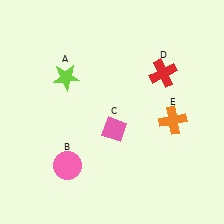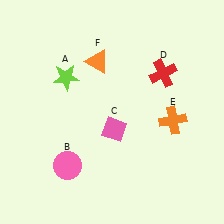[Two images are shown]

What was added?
An orange triangle (F) was added in Image 2.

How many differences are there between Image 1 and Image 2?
There is 1 difference between the two images.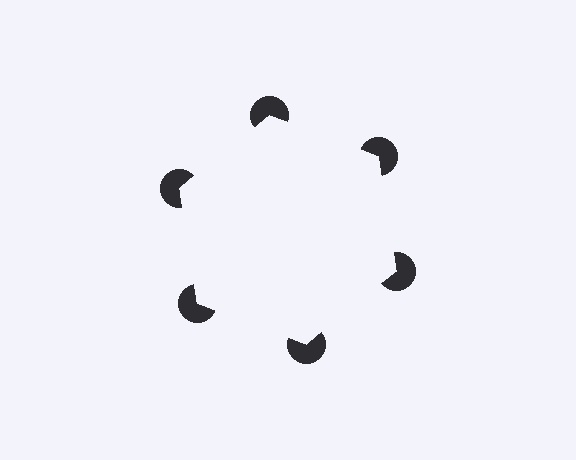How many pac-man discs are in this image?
There are 6 — one at each vertex of the illusory hexagon.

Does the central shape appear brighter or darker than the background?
It typically appears slightly brighter than the background, even though no actual brightness change is drawn.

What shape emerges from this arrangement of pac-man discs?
An illusory hexagon — its edges are inferred from the aligned wedge cuts in the pac-man discs, not physically drawn.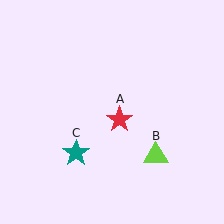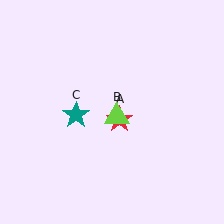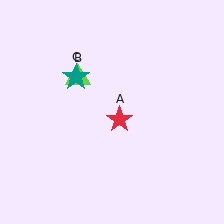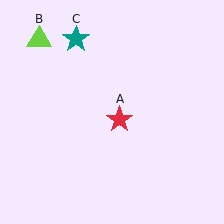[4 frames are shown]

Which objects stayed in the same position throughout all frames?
Red star (object A) remained stationary.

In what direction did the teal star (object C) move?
The teal star (object C) moved up.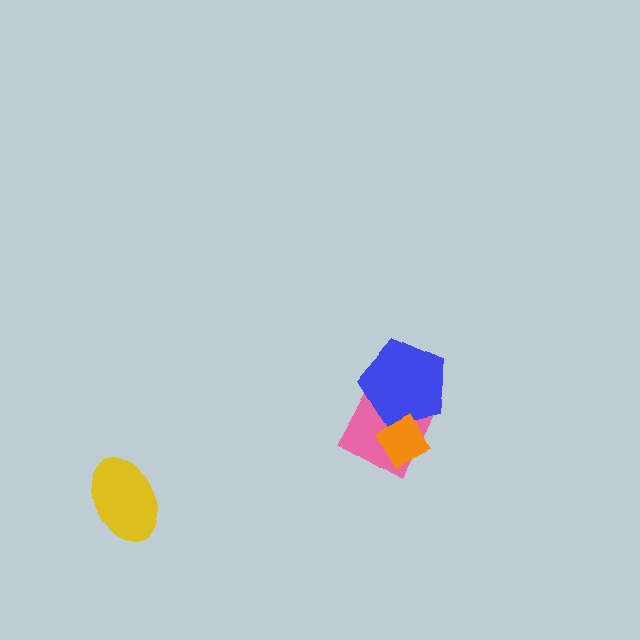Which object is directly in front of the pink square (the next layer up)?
The blue pentagon is directly in front of the pink square.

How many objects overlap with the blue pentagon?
2 objects overlap with the blue pentagon.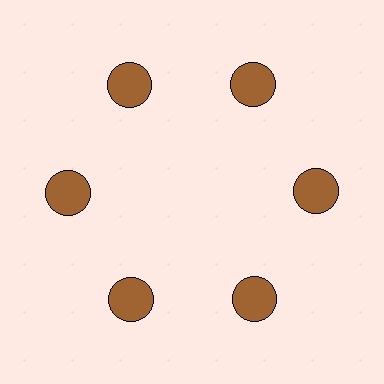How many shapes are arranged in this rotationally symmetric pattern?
There are 6 shapes, arranged in 6 groups of 1.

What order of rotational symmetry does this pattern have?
This pattern has 6-fold rotational symmetry.